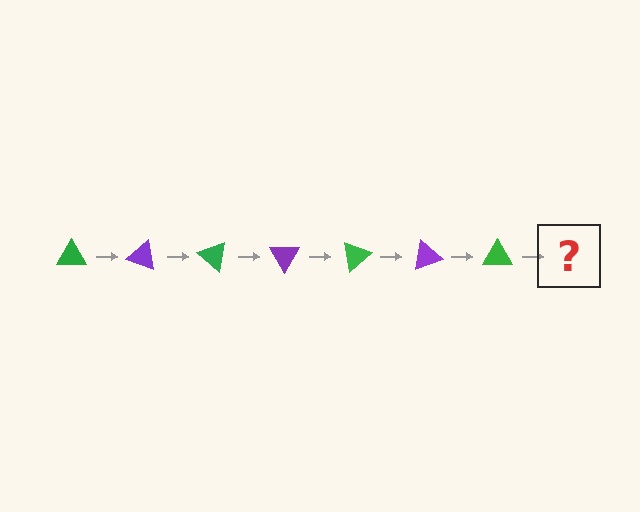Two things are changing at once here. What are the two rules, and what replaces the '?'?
The two rules are that it rotates 20 degrees each step and the color cycles through green and purple. The '?' should be a purple triangle, rotated 140 degrees from the start.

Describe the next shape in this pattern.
It should be a purple triangle, rotated 140 degrees from the start.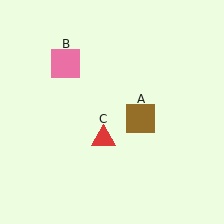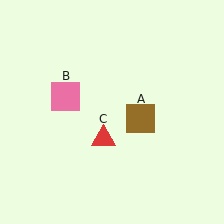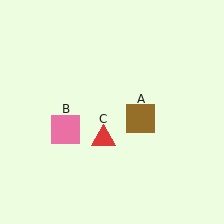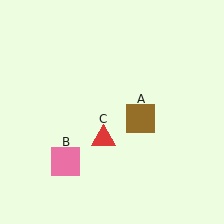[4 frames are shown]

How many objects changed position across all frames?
1 object changed position: pink square (object B).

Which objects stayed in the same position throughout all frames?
Brown square (object A) and red triangle (object C) remained stationary.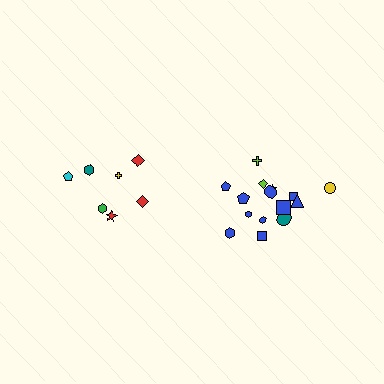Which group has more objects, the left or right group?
The right group.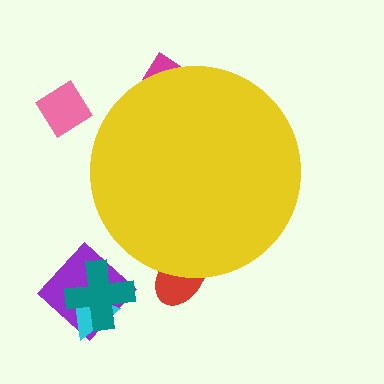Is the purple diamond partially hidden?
No, the purple diamond is fully visible.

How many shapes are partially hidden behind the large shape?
2 shapes are partially hidden.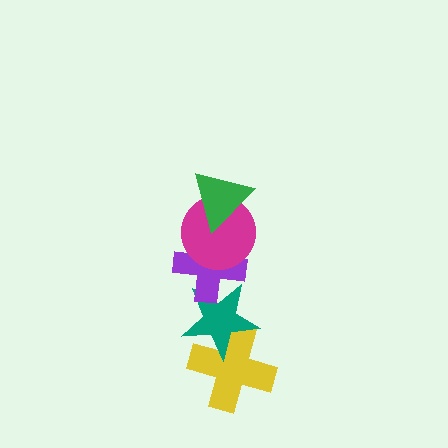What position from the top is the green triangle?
The green triangle is 1st from the top.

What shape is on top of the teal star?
The purple cross is on top of the teal star.